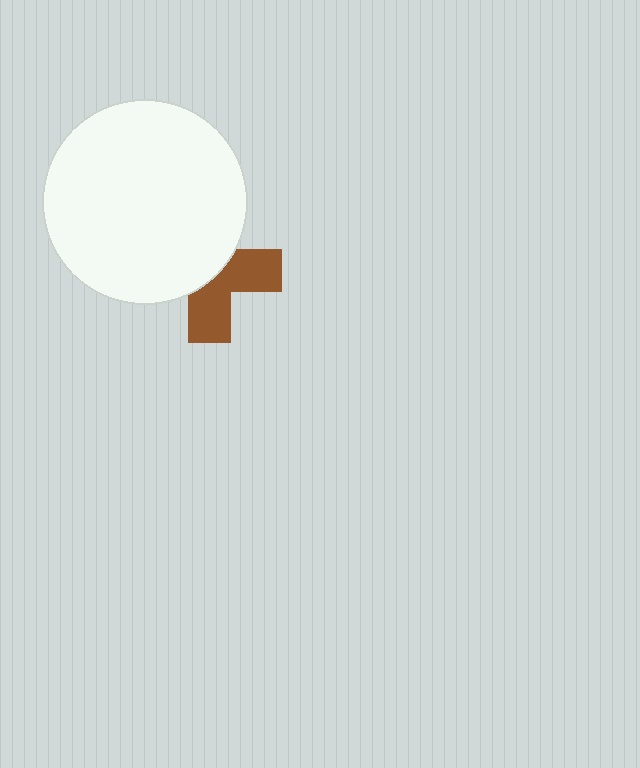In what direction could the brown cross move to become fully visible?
The brown cross could move toward the lower-right. That would shift it out from behind the white circle entirely.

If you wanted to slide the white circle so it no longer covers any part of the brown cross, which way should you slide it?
Slide it toward the upper-left — that is the most direct way to separate the two shapes.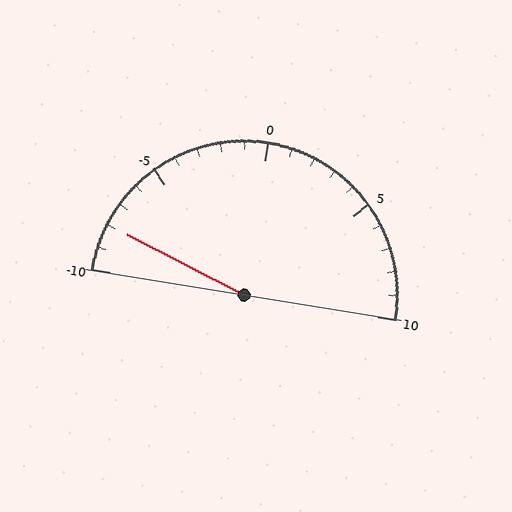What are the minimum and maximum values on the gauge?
The gauge ranges from -10 to 10.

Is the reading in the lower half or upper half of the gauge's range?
The reading is in the lower half of the range (-10 to 10).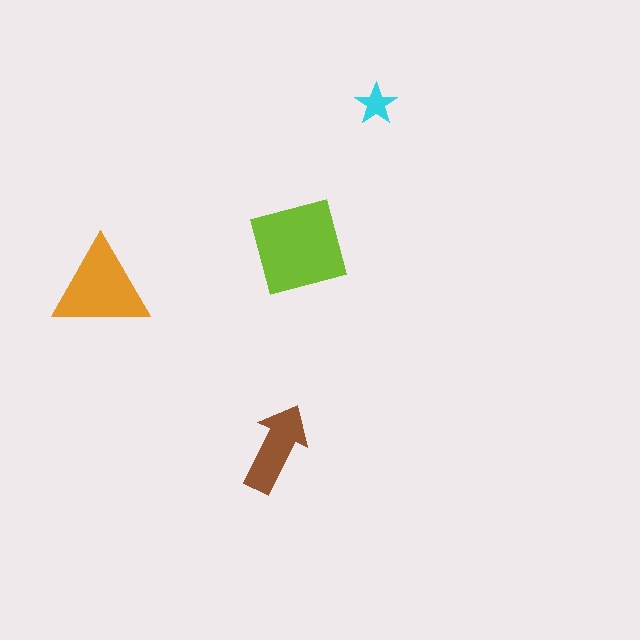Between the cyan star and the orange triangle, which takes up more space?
The orange triangle.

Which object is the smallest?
The cyan star.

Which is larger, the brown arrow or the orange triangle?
The orange triangle.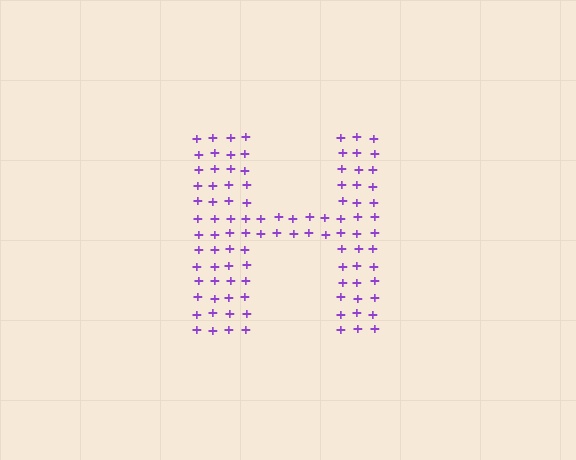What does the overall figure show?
The overall figure shows the letter H.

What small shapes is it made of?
It is made of small plus signs.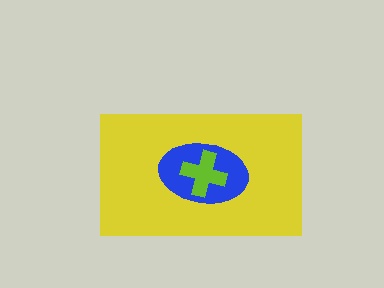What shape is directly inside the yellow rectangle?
The blue ellipse.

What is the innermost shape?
The lime cross.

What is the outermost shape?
The yellow rectangle.